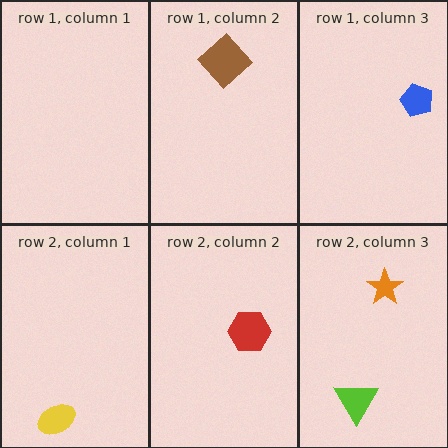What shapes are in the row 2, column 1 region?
The yellow ellipse.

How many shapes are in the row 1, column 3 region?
1.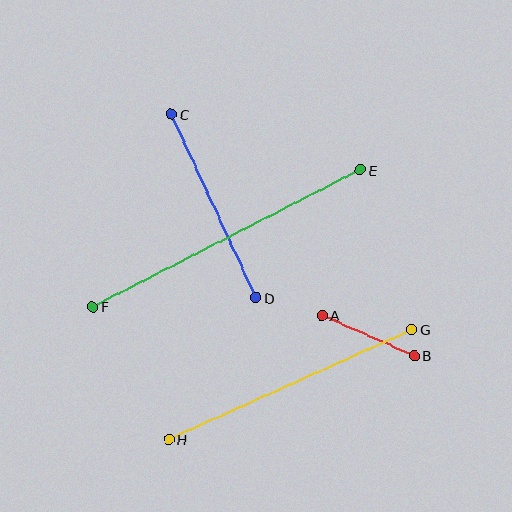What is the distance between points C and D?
The distance is approximately 202 pixels.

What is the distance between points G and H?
The distance is approximately 266 pixels.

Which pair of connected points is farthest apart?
Points E and F are farthest apart.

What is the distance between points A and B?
The distance is approximately 101 pixels.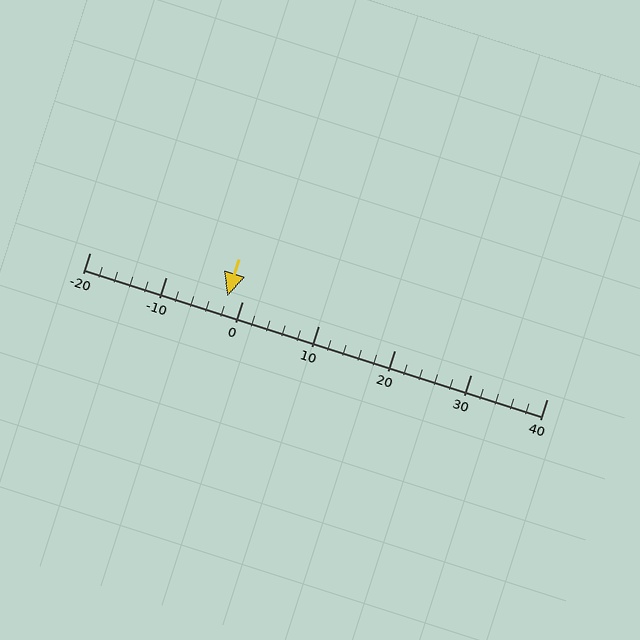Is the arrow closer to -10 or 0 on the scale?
The arrow is closer to 0.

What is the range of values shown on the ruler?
The ruler shows values from -20 to 40.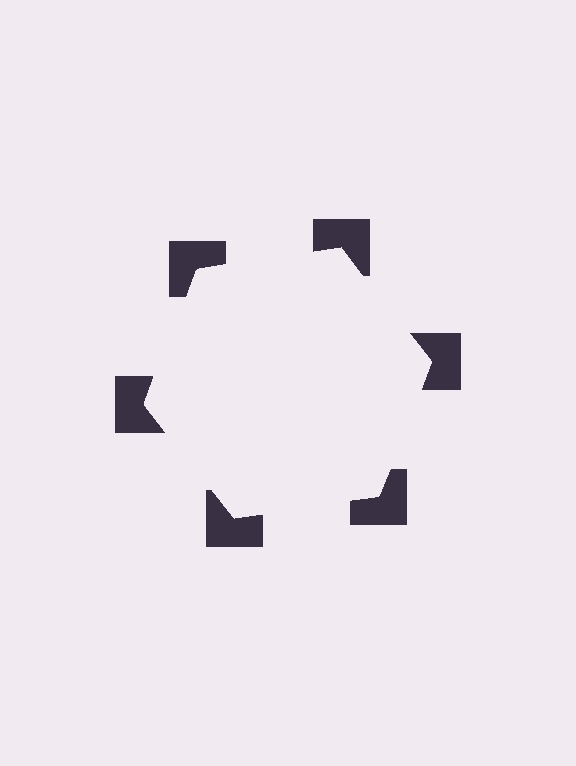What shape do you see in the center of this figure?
An illusory hexagon — its edges are inferred from the aligned wedge cuts in the notched squares, not physically drawn.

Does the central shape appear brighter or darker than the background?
It typically appears slightly brighter than the background, even though no actual brightness change is drawn.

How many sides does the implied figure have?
6 sides.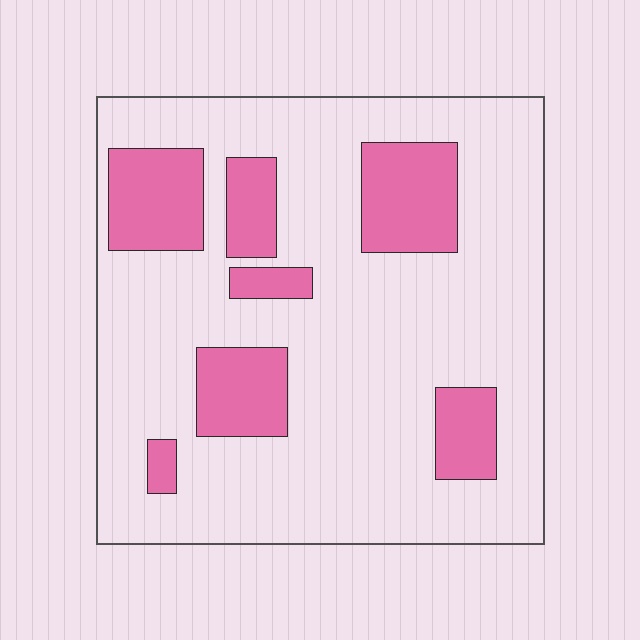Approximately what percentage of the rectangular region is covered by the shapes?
Approximately 20%.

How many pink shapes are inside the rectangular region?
7.